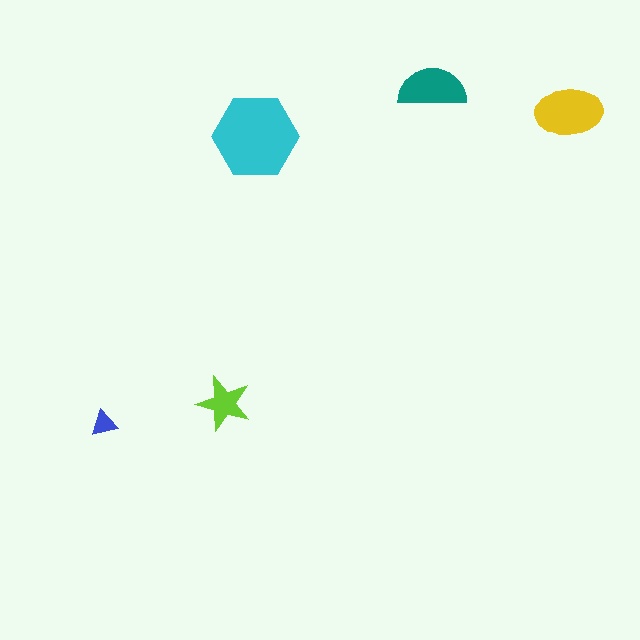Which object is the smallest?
The blue triangle.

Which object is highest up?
The teal semicircle is topmost.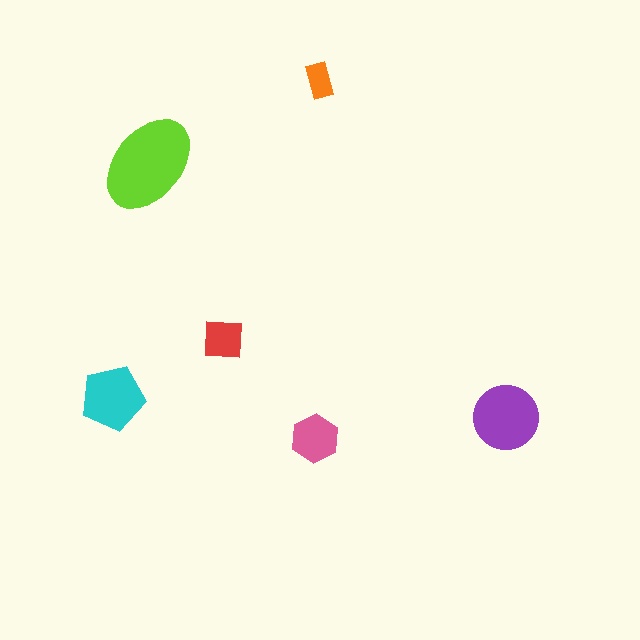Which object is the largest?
The lime ellipse.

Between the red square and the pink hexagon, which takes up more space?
The pink hexagon.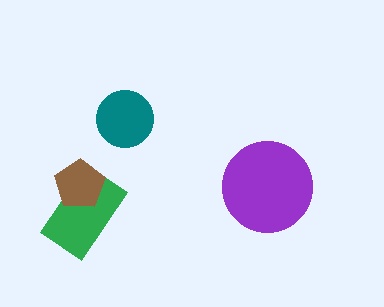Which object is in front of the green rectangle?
The brown pentagon is in front of the green rectangle.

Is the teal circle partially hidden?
No, no other shape covers it.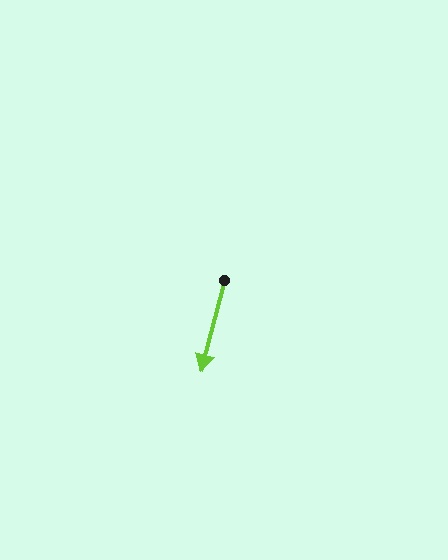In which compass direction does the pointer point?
South.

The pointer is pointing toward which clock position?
Roughly 6 o'clock.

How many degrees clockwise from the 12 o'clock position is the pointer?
Approximately 194 degrees.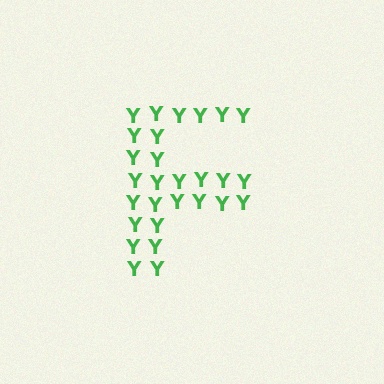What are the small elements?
The small elements are letter Y's.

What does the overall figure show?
The overall figure shows the letter F.